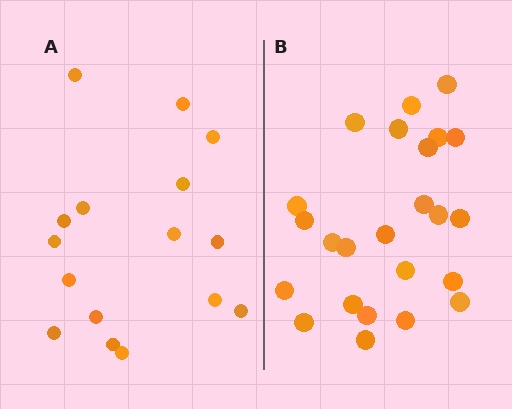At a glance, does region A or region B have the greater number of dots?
Region B (the right region) has more dots.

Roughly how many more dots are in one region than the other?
Region B has roughly 8 or so more dots than region A.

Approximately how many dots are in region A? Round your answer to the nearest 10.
About 20 dots. (The exact count is 16, which rounds to 20.)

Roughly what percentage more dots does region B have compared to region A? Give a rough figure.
About 50% more.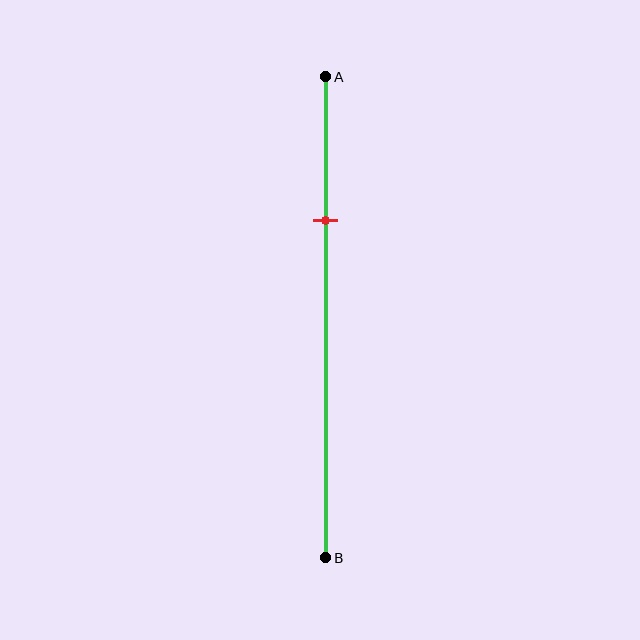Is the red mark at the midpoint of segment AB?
No, the mark is at about 30% from A, not at the 50% midpoint.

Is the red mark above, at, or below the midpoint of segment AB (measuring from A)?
The red mark is above the midpoint of segment AB.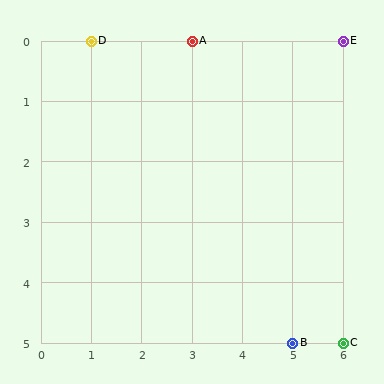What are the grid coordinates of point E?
Point E is at grid coordinates (6, 0).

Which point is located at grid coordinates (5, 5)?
Point B is at (5, 5).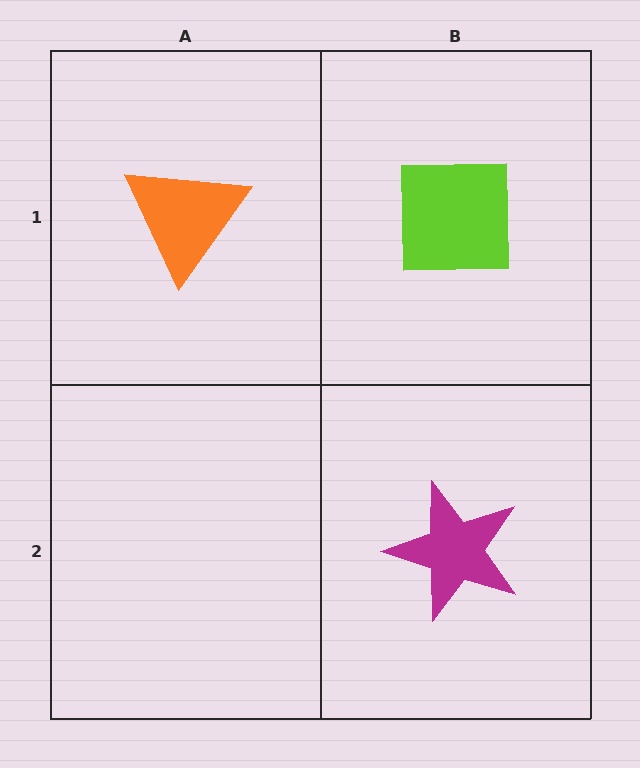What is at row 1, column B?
A lime square.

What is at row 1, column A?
An orange triangle.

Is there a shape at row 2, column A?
No, that cell is empty.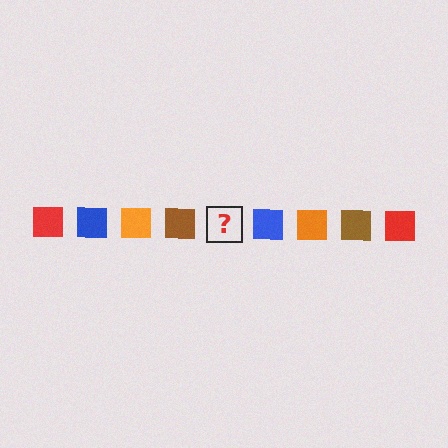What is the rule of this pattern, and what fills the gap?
The rule is that the pattern cycles through red, blue, orange, brown squares. The gap should be filled with a red square.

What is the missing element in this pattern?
The missing element is a red square.